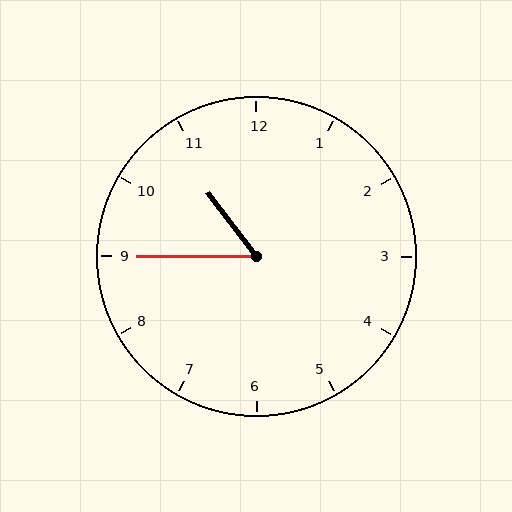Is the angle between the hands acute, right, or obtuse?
It is acute.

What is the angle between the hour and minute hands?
Approximately 52 degrees.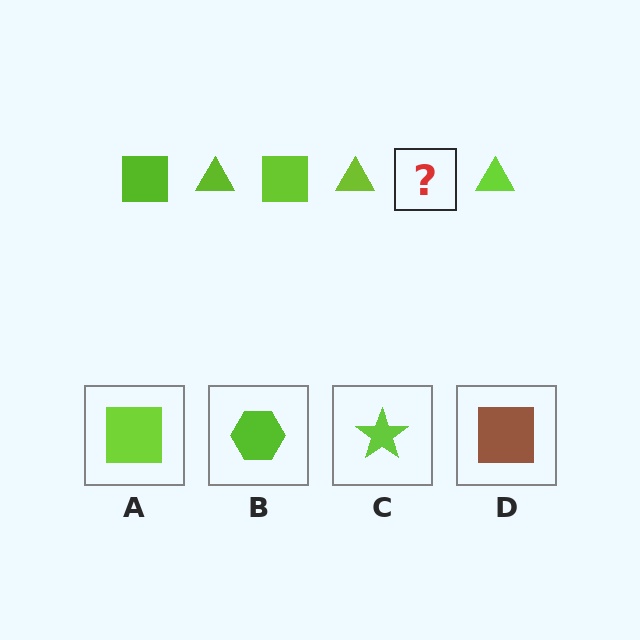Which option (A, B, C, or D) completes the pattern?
A.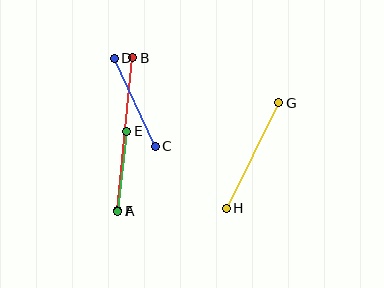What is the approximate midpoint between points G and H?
The midpoint is at approximately (253, 156) pixels.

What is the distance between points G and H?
The distance is approximately 118 pixels.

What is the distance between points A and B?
The distance is approximately 154 pixels.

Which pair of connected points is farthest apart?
Points A and B are farthest apart.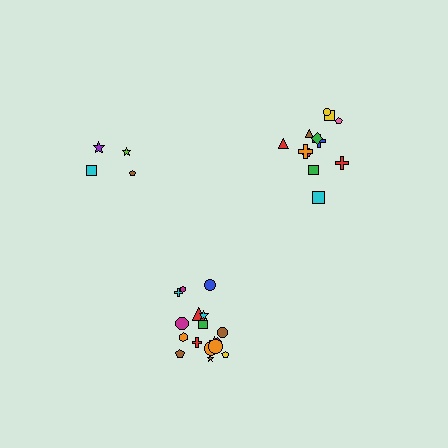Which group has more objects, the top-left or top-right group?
The top-right group.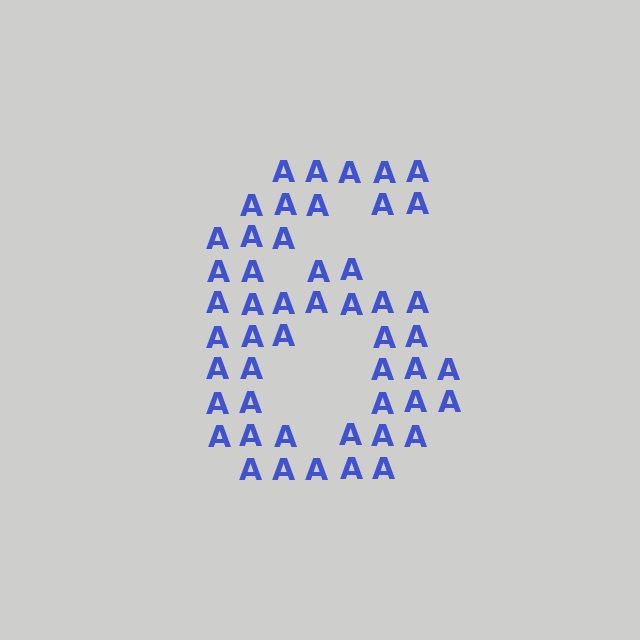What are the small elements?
The small elements are letter A's.